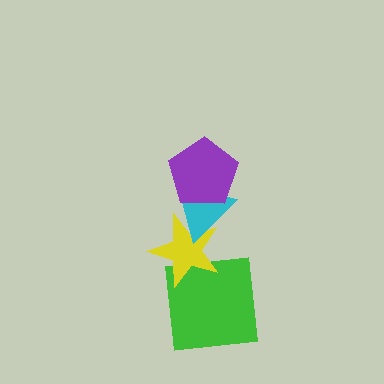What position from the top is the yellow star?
The yellow star is 3rd from the top.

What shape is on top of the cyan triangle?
The purple pentagon is on top of the cyan triangle.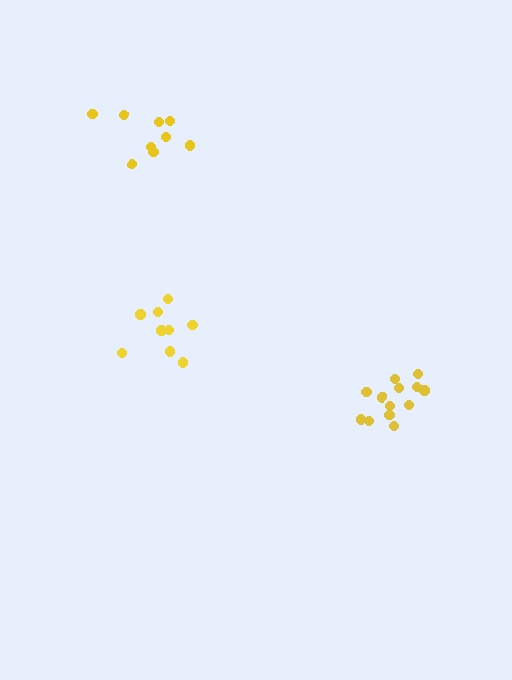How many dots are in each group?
Group 1: 9 dots, Group 2: 9 dots, Group 3: 13 dots (31 total).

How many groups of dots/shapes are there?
There are 3 groups.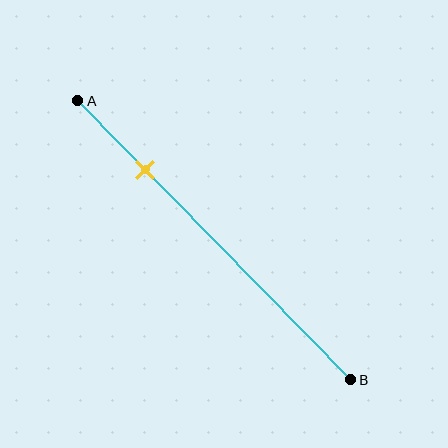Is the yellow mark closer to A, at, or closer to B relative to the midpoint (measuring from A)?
The yellow mark is closer to point A than the midpoint of segment AB.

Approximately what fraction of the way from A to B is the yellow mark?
The yellow mark is approximately 25% of the way from A to B.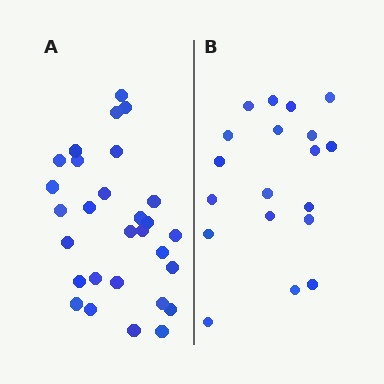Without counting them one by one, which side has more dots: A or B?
Region A (the left region) has more dots.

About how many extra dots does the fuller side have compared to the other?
Region A has roughly 10 or so more dots than region B.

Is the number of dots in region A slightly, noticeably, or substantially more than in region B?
Region A has substantially more. The ratio is roughly 1.5 to 1.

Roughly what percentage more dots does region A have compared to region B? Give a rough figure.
About 55% more.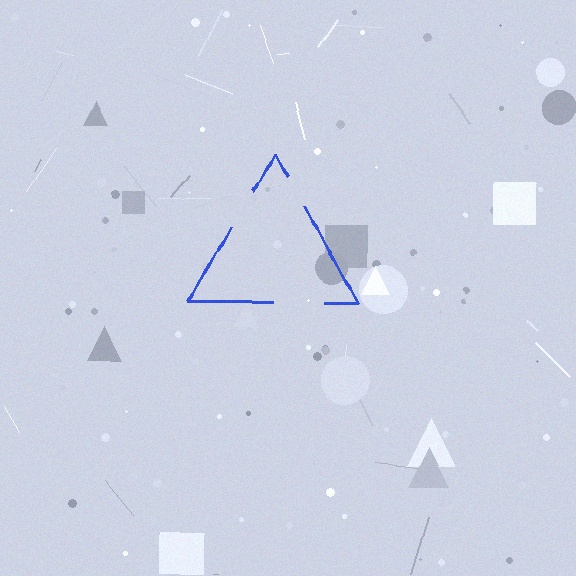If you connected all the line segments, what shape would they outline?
They would outline a triangle.